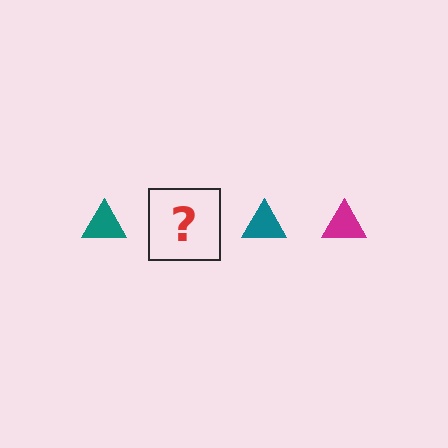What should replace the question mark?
The question mark should be replaced with a magenta triangle.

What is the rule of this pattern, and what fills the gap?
The rule is that the pattern cycles through teal, magenta triangles. The gap should be filled with a magenta triangle.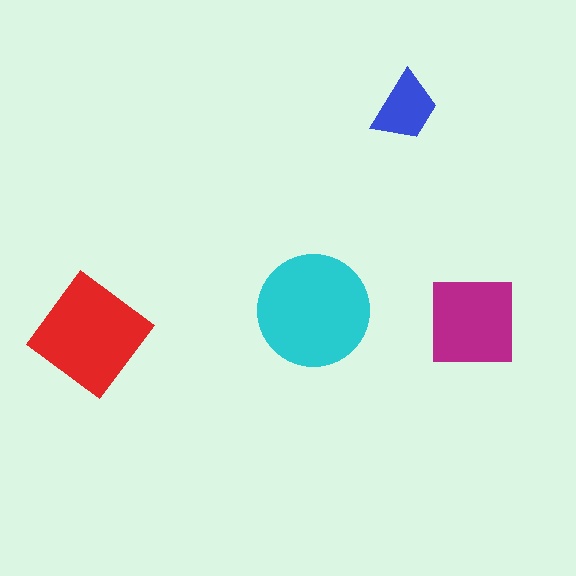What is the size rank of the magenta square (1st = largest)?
3rd.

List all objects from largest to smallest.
The cyan circle, the red diamond, the magenta square, the blue trapezoid.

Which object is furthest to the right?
The magenta square is rightmost.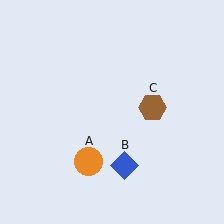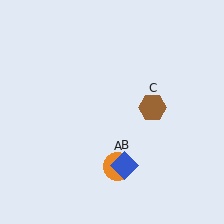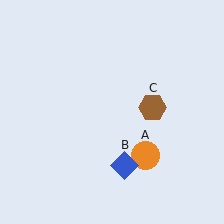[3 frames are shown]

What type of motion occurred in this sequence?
The orange circle (object A) rotated counterclockwise around the center of the scene.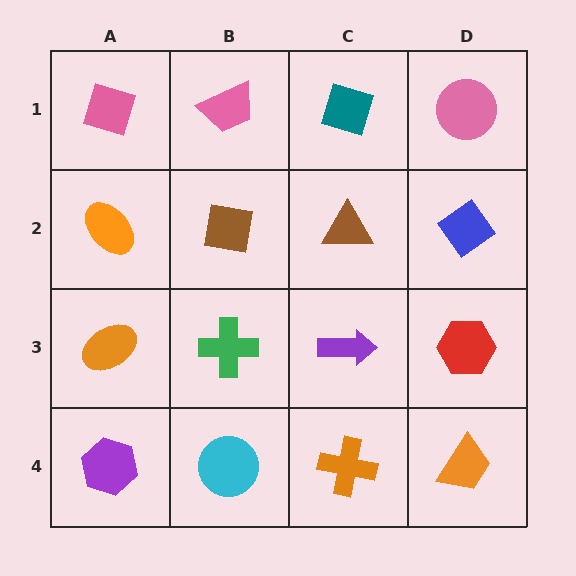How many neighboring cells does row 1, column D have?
2.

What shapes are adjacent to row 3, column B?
A brown square (row 2, column B), a cyan circle (row 4, column B), an orange ellipse (row 3, column A), a purple arrow (row 3, column C).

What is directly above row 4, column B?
A green cross.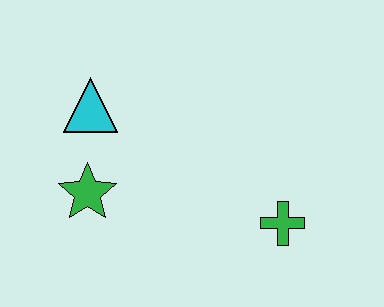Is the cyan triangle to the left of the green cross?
Yes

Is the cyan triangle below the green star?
No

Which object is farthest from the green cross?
The cyan triangle is farthest from the green cross.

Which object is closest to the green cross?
The green star is closest to the green cross.